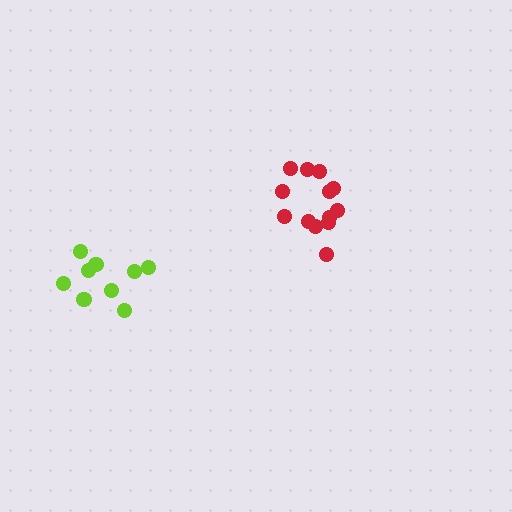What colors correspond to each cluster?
The clusters are colored: red, lime.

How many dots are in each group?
Group 1: 13 dots, Group 2: 11 dots (24 total).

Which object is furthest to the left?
The lime cluster is leftmost.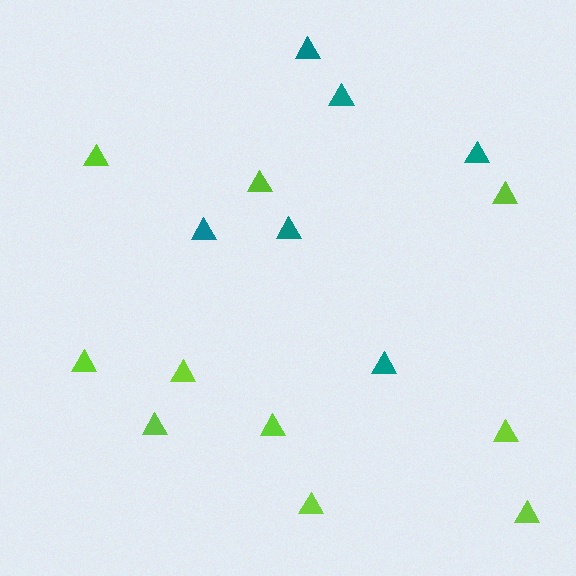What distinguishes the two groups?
There are 2 groups: one group of lime triangles (10) and one group of teal triangles (6).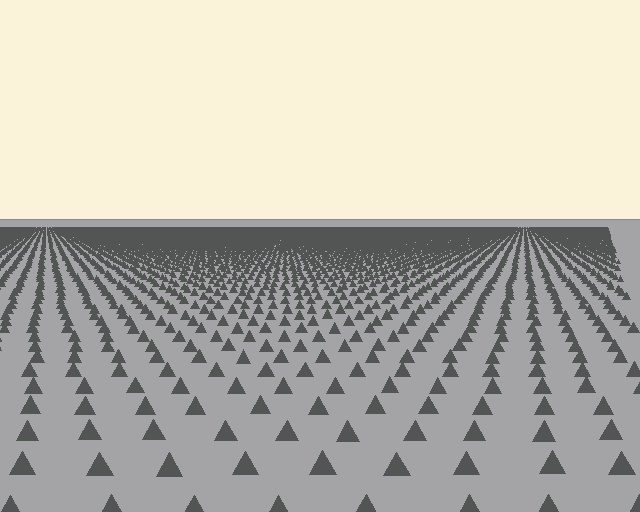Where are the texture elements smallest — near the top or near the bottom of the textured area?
Near the top.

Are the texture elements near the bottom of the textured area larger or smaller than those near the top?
Larger. Near the bottom, elements are closer to the viewer and appear at a bigger on-screen size.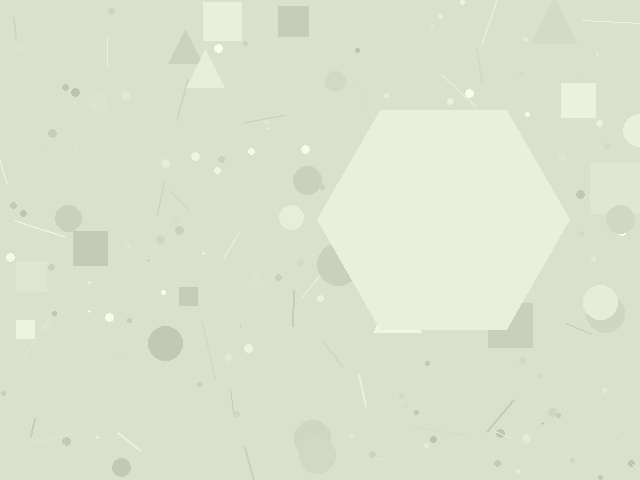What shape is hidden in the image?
A hexagon is hidden in the image.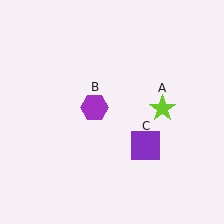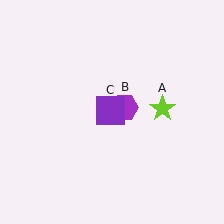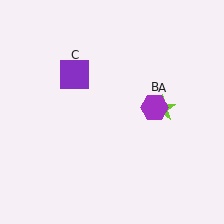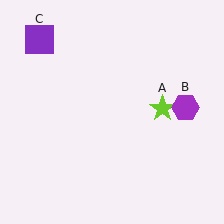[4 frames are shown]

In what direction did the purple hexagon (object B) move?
The purple hexagon (object B) moved right.